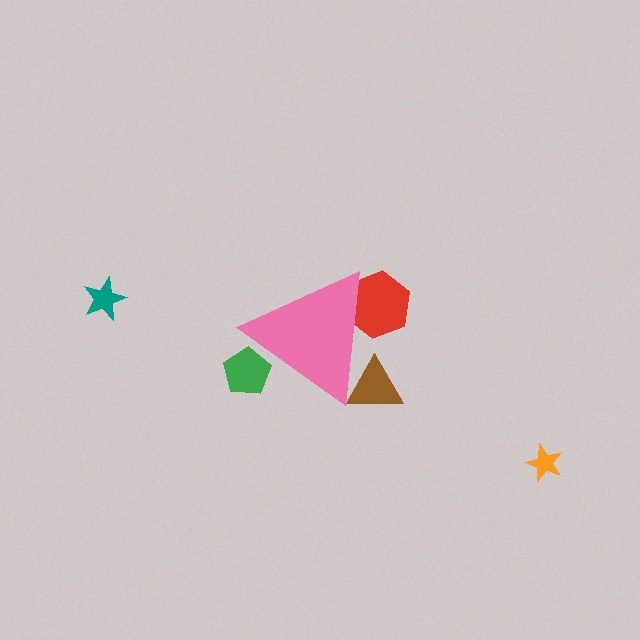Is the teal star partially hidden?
No, the teal star is fully visible.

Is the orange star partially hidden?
No, the orange star is fully visible.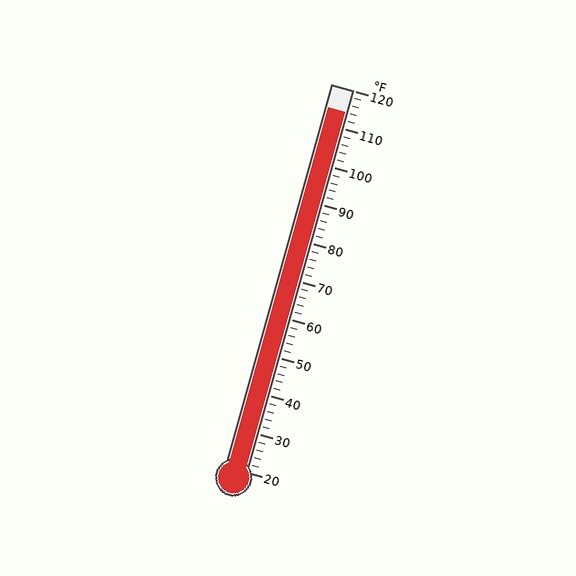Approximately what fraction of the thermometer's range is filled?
The thermometer is filled to approximately 95% of its range.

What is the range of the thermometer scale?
The thermometer scale ranges from 20°F to 120°F.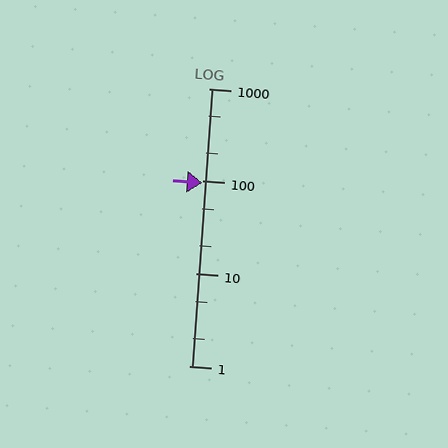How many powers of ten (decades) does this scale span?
The scale spans 3 decades, from 1 to 1000.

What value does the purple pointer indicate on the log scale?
The pointer indicates approximately 95.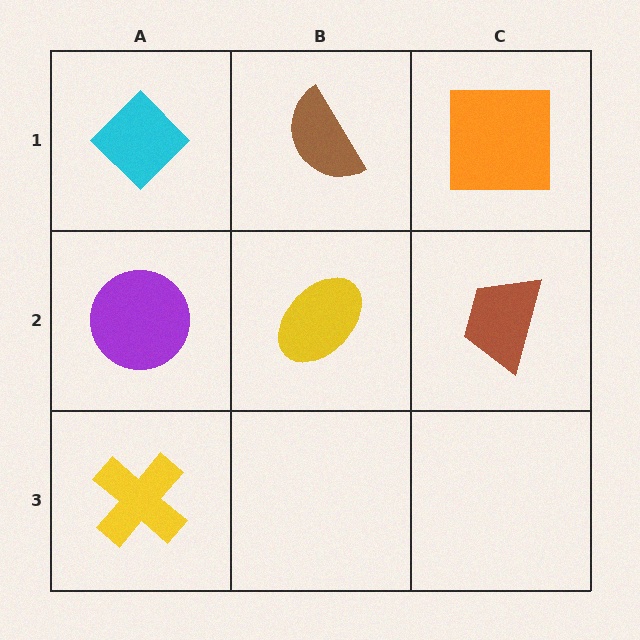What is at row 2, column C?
A brown trapezoid.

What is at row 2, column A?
A purple circle.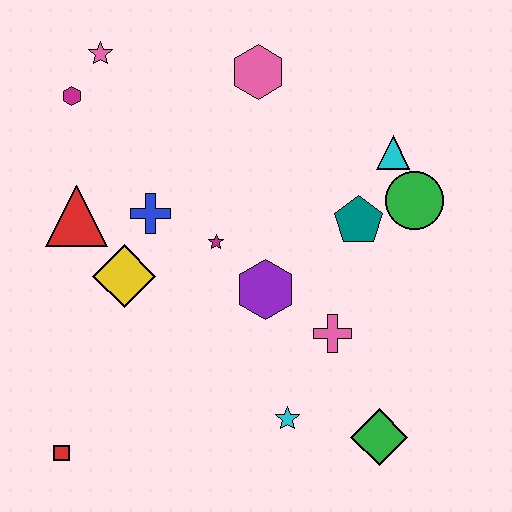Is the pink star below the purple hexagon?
No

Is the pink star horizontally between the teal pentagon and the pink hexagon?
No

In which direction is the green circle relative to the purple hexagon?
The green circle is to the right of the purple hexagon.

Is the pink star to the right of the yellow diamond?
No